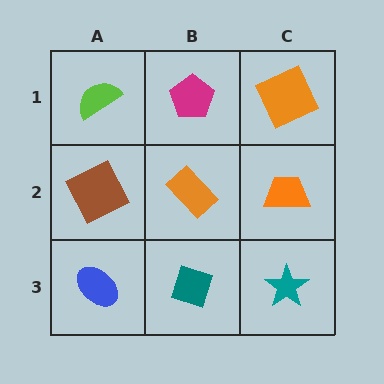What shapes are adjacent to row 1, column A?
A brown square (row 2, column A), a magenta pentagon (row 1, column B).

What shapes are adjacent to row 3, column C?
An orange trapezoid (row 2, column C), a teal diamond (row 3, column B).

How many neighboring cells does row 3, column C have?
2.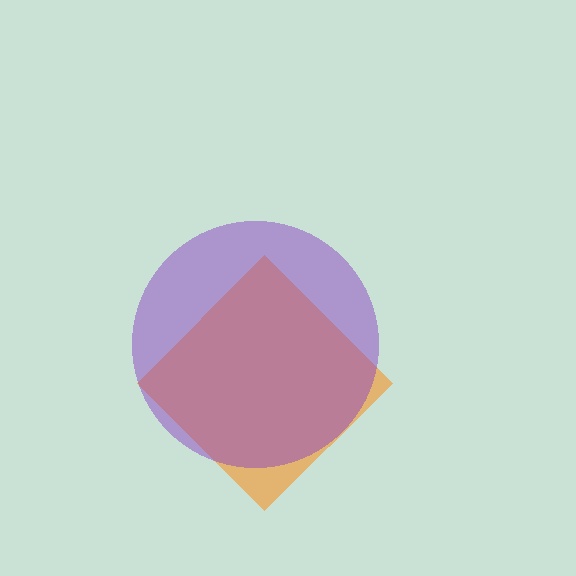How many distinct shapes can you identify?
There are 2 distinct shapes: an orange diamond, a purple circle.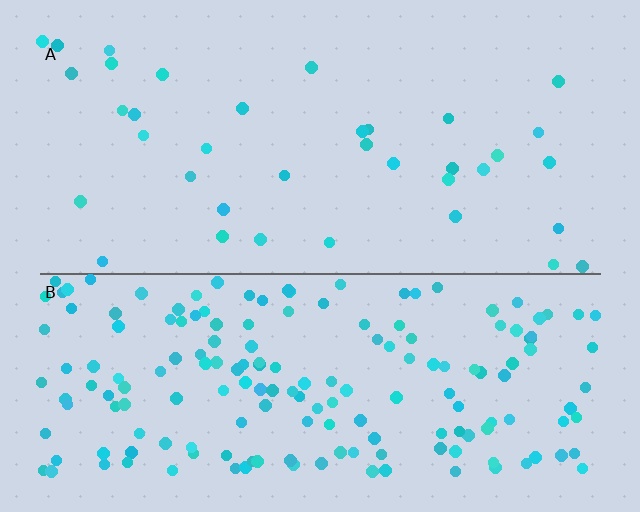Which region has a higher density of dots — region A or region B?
B (the bottom).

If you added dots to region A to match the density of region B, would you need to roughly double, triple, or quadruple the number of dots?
Approximately quadruple.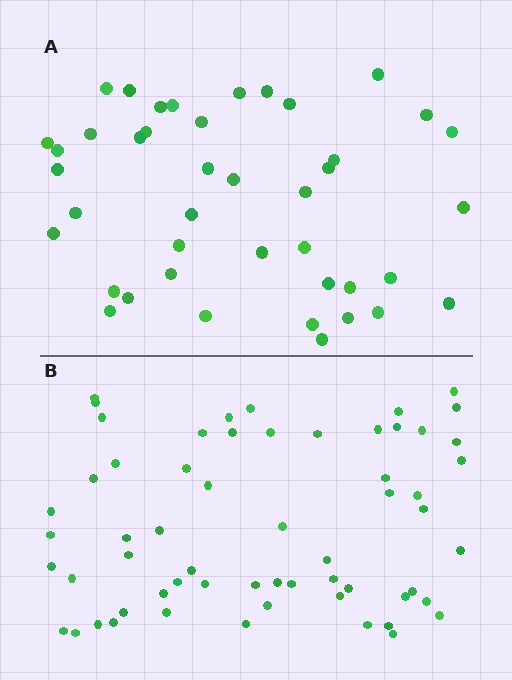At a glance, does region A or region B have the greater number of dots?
Region B (the bottom region) has more dots.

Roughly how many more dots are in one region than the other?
Region B has approximately 20 more dots than region A.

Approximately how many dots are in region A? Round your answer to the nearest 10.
About 40 dots. (The exact count is 42, which rounds to 40.)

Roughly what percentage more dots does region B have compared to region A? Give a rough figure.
About 45% more.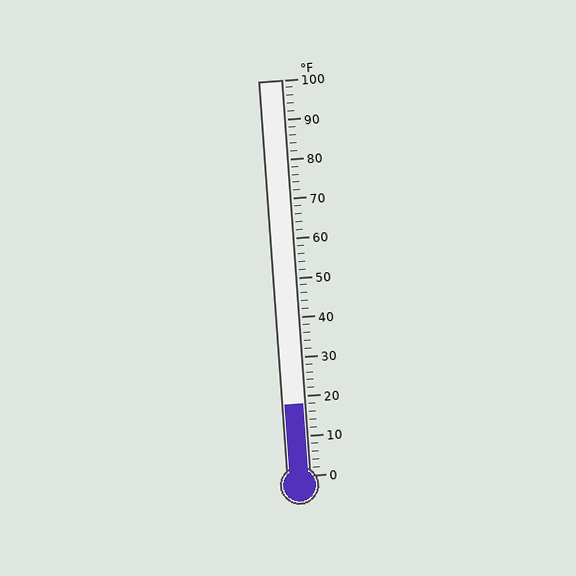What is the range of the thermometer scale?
The thermometer scale ranges from 0°F to 100°F.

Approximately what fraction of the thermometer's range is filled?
The thermometer is filled to approximately 20% of its range.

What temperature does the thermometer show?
The thermometer shows approximately 18°F.